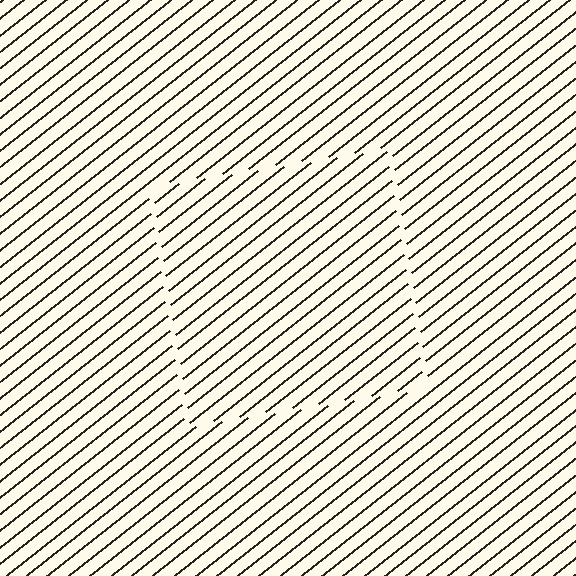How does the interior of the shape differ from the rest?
The interior of the shape contains the same grating, shifted by half a period — the contour is defined by the phase discontinuity where line-ends from the inner and outer gratings abut.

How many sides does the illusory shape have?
4 sides — the line-ends trace a square.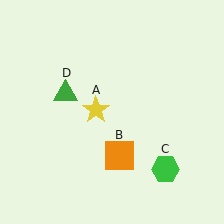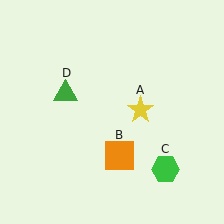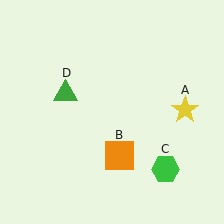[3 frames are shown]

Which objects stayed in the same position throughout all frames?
Orange square (object B) and green hexagon (object C) and green triangle (object D) remained stationary.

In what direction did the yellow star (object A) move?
The yellow star (object A) moved right.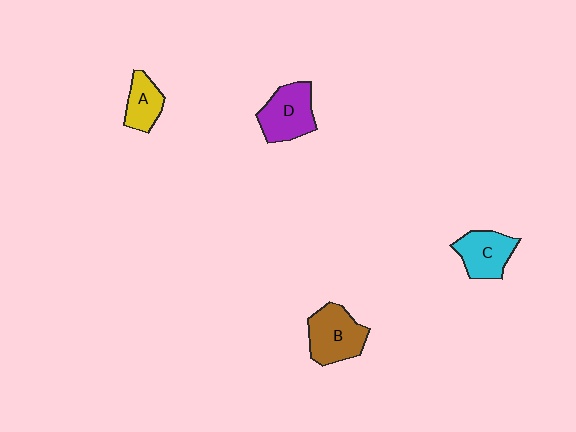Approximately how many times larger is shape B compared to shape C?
Approximately 1.2 times.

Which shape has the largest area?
Shape B (brown).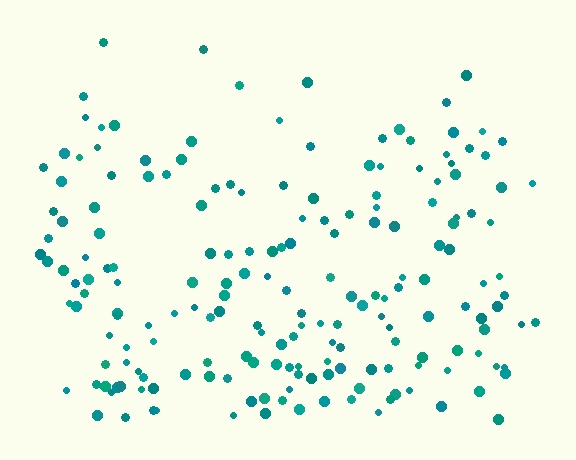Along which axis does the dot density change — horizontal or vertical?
Vertical.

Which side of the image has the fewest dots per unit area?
The top.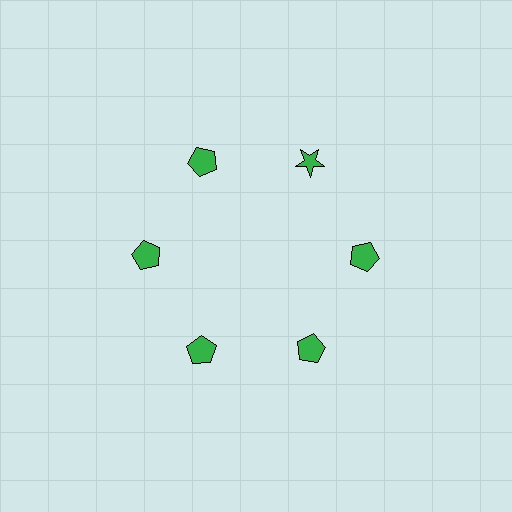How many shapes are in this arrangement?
There are 6 shapes arranged in a ring pattern.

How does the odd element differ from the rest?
It has a different shape: star instead of pentagon.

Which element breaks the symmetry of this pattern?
The green star at roughly the 1 o'clock position breaks the symmetry. All other shapes are green pentagons.